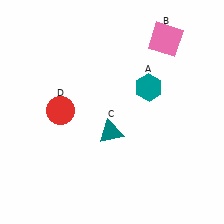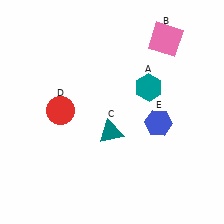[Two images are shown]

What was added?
A blue hexagon (E) was added in Image 2.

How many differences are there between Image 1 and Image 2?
There is 1 difference between the two images.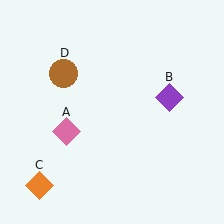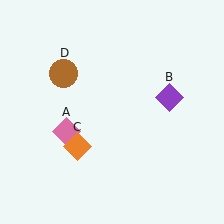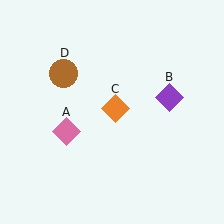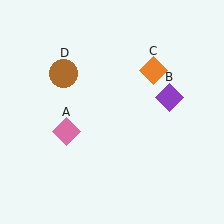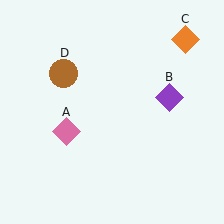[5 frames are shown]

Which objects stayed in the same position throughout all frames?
Pink diamond (object A) and purple diamond (object B) and brown circle (object D) remained stationary.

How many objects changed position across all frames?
1 object changed position: orange diamond (object C).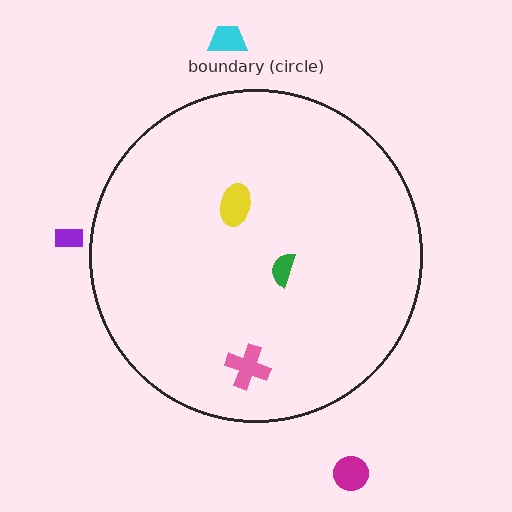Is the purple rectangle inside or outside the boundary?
Outside.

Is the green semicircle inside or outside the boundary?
Inside.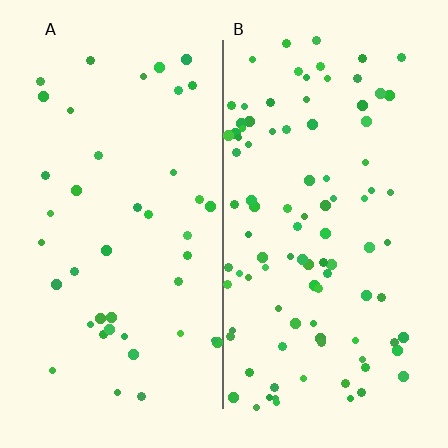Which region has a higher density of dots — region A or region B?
B (the right).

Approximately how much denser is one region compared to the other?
Approximately 2.3× — region B over region A.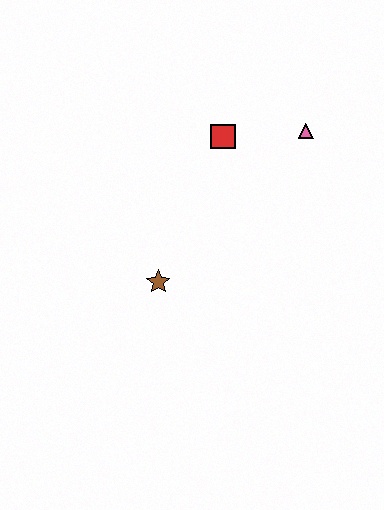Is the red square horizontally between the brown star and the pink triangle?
Yes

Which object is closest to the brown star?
The red square is closest to the brown star.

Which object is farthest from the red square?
The brown star is farthest from the red square.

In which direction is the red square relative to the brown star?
The red square is above the brown star.